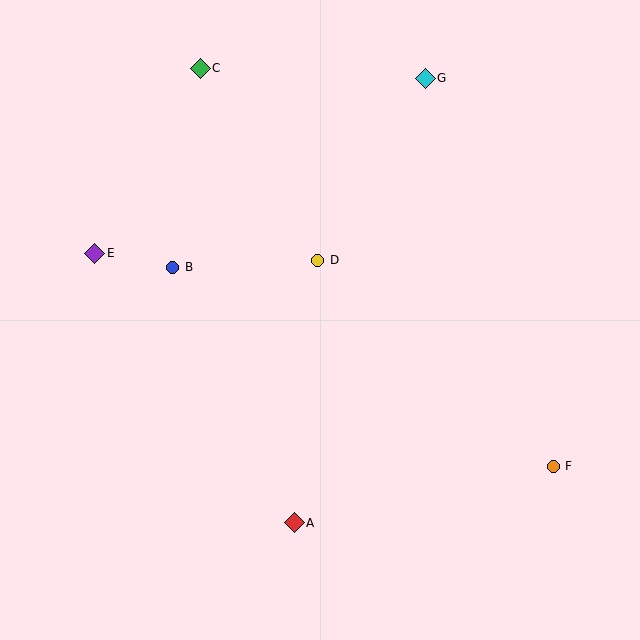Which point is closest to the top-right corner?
Point G is closest to the top-right corner.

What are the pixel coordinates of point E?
Point E is at (95, 253).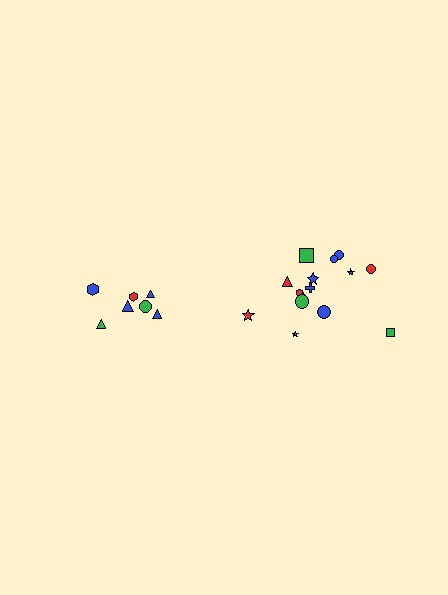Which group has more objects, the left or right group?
The right group.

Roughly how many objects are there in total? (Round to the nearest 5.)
Roughly 20 objects in total.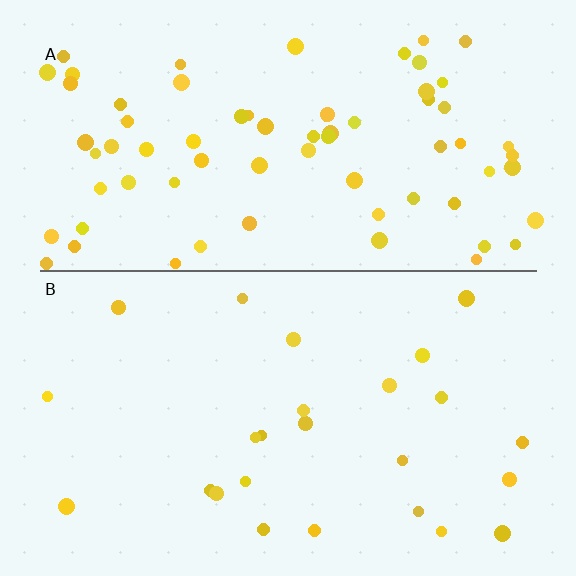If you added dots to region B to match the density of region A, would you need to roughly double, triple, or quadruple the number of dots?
Approximately triple.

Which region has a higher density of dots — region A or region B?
A (the top).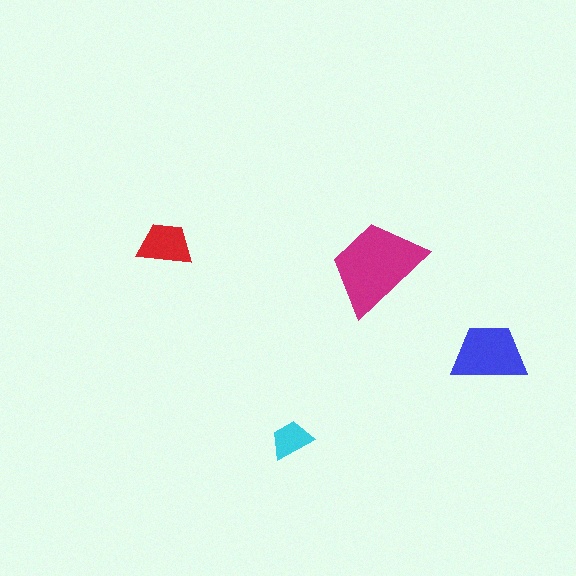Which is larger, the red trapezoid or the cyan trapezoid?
The red one.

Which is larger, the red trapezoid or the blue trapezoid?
The blue one.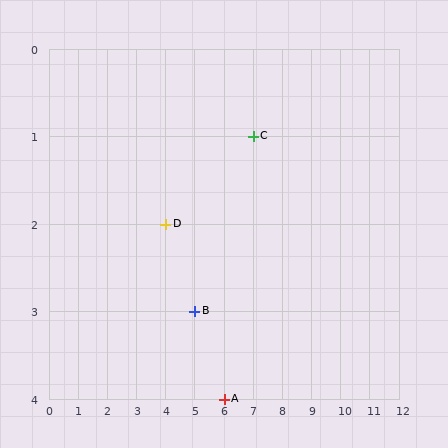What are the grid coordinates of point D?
Point D is at grid coordinates (4, 2).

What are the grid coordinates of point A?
Point A is at grid coordinates (6, 4).